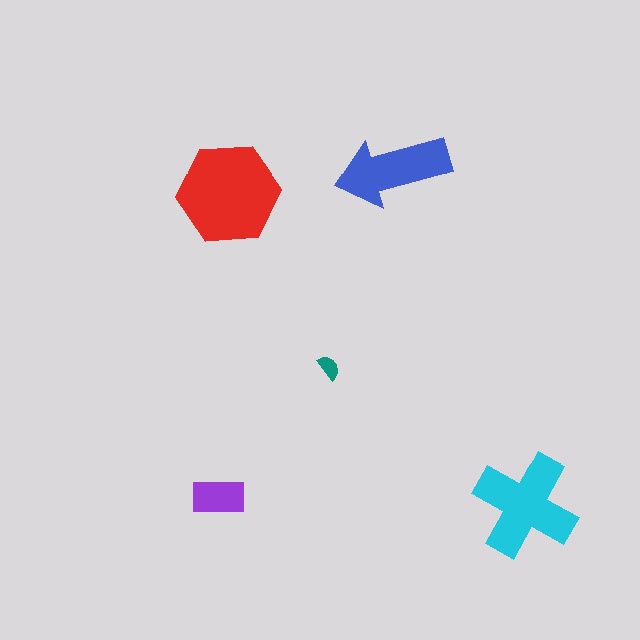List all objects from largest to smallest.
The red hexagon, the cyan cross, the blue arrow, the purple rectangle, the teal semicircle.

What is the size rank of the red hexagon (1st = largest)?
1st.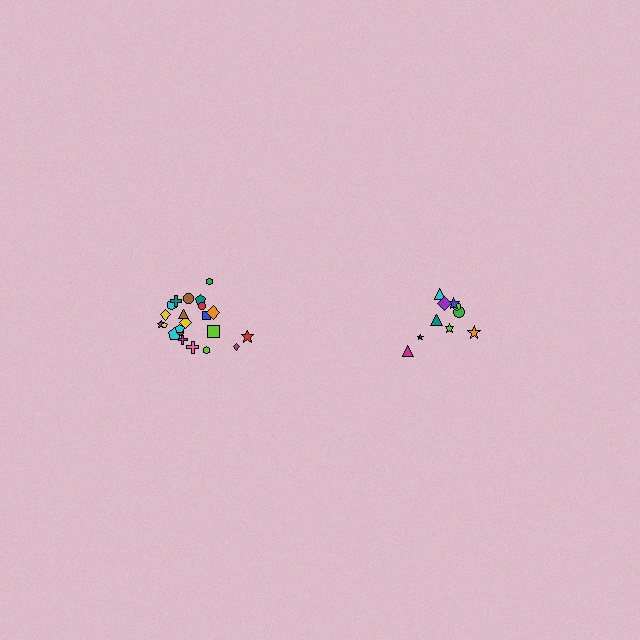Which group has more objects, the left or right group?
The left group.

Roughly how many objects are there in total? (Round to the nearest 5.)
Roughly 30 objects in total.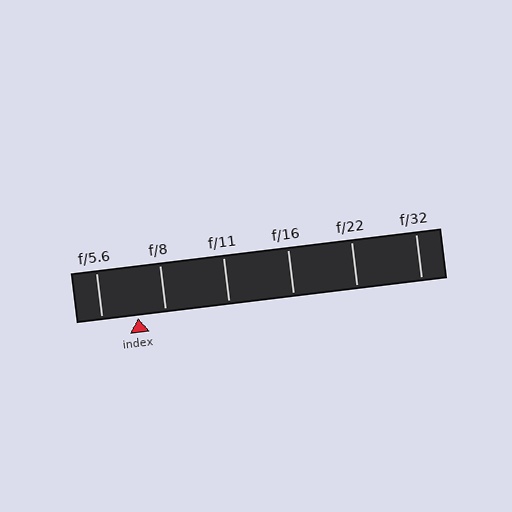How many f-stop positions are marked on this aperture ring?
There are 6 f-stop positions marked.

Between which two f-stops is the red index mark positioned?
The index mark is between f/5.6 and f/8.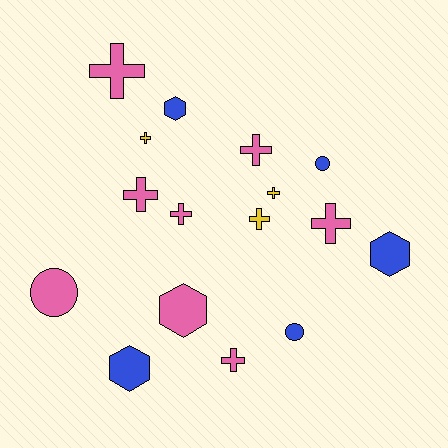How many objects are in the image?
There are 16 objects.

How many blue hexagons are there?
There are 3 blue hexagons.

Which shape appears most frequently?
Cross, with 9 objects.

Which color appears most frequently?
Pink, with 8 objects.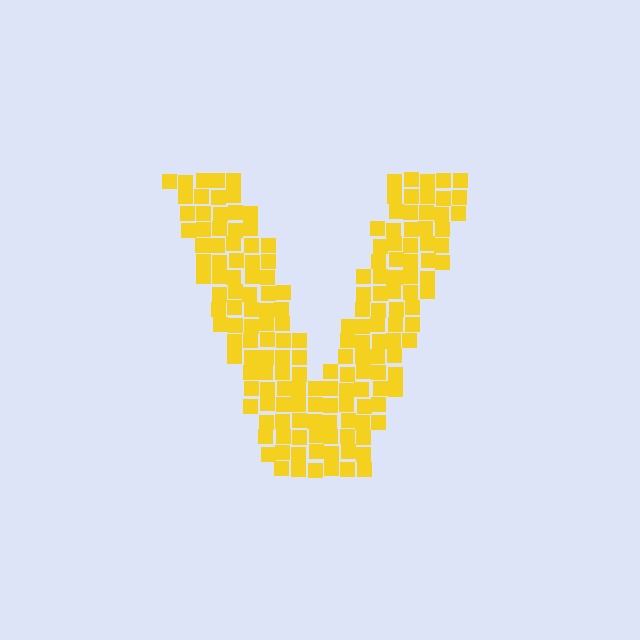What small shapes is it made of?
It is made of small squares.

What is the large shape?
The large shape is the letter V.